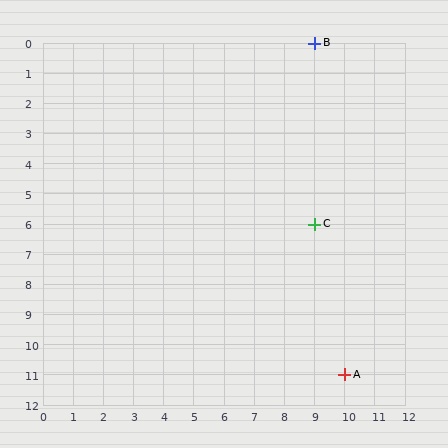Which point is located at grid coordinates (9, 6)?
Point C is at (9, 6).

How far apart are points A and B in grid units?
Points A and B are 1 column and 11 rows apart (about 11.0 grid units diagonally).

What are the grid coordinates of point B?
Point B is at grid coordinates (9, 0).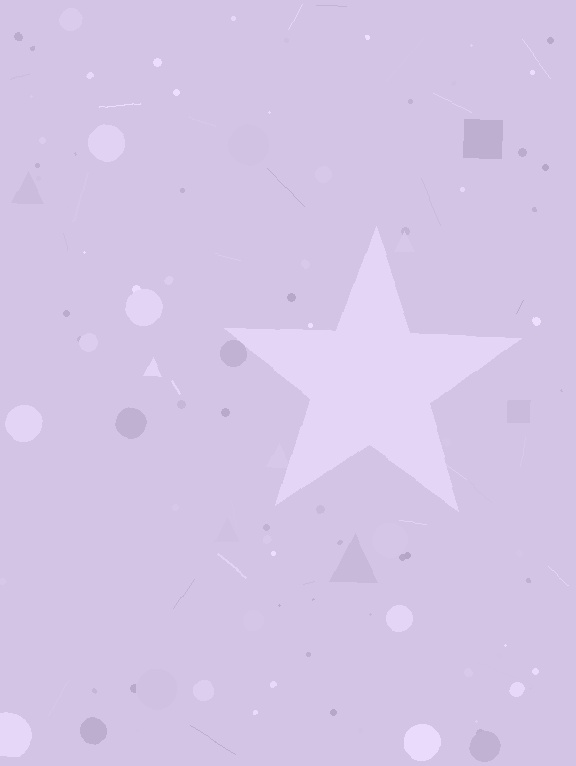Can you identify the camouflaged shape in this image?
The camouflaged shape is a star.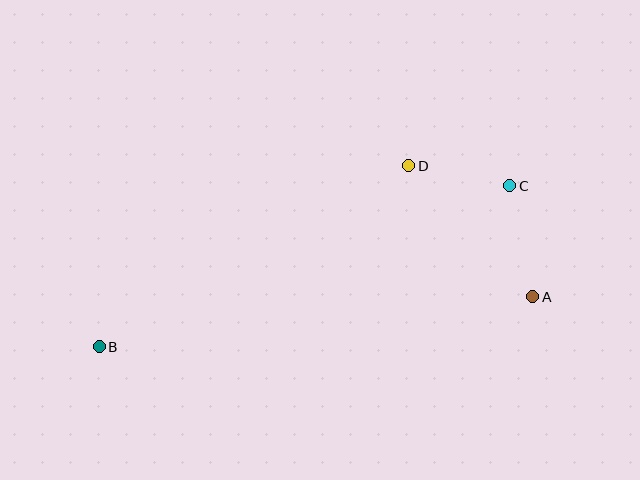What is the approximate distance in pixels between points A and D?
The distance between A and D is approximately 180 pixels.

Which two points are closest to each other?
Points C and D are closest to each other.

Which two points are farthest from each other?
Points B and C are farthest from each other.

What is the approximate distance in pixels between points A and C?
The distance between A and C is approximately 113 pixels.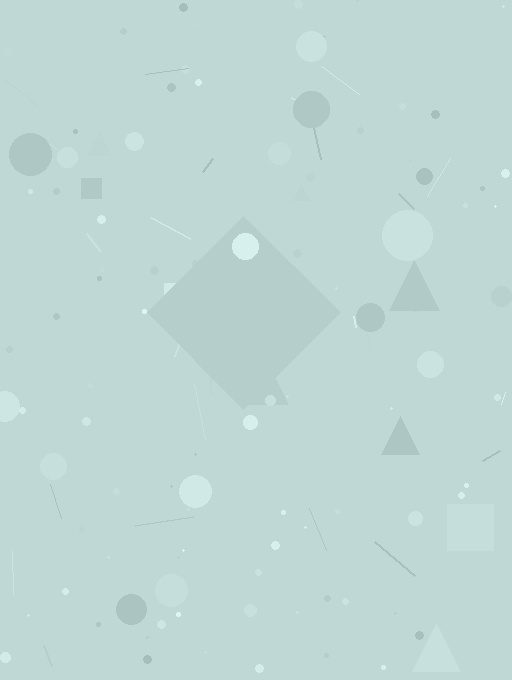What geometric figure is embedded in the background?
A diamond is embedded in the background.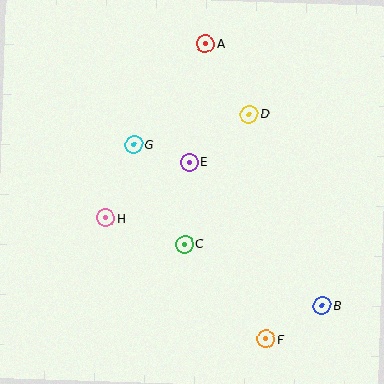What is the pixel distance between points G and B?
The distance between G and B is 248 pixels.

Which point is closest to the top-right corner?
Point D is closest to the top-right corner.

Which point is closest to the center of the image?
Point E at (189, 162) is closest to the center.